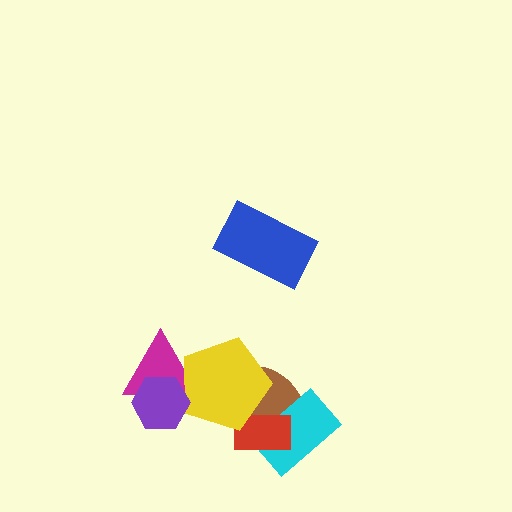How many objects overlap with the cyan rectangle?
2 objects overlap with the cyan rectangle.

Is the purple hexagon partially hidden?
No, no other shape covers it.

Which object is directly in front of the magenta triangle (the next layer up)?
The yellow pentagon is directly in front of the magenta triangle.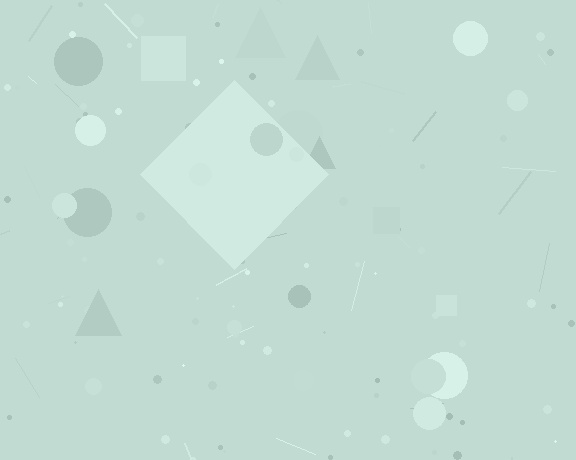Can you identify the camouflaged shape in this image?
The camouflaged shape is a diamond.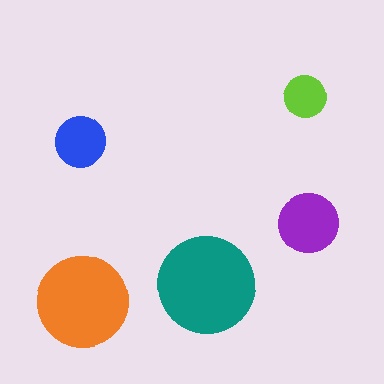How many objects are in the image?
There are 5 objects in the image.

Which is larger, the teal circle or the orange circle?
The teal one.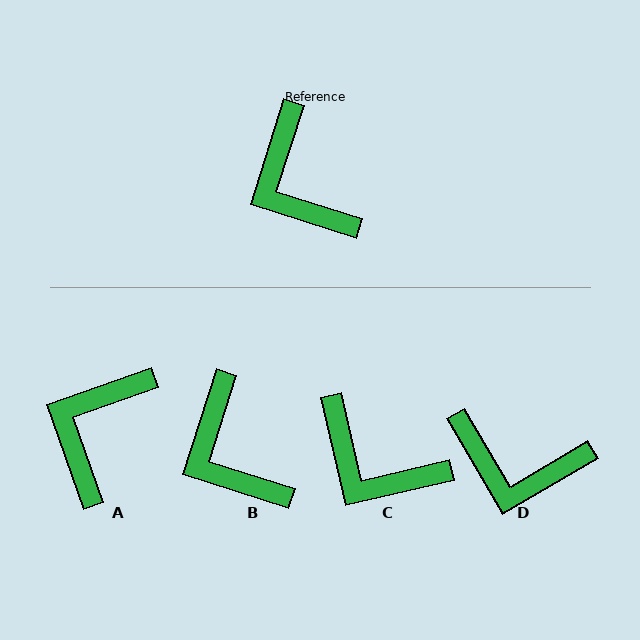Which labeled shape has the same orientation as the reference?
B.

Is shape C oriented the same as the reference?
No, it is off by about 31 degrees.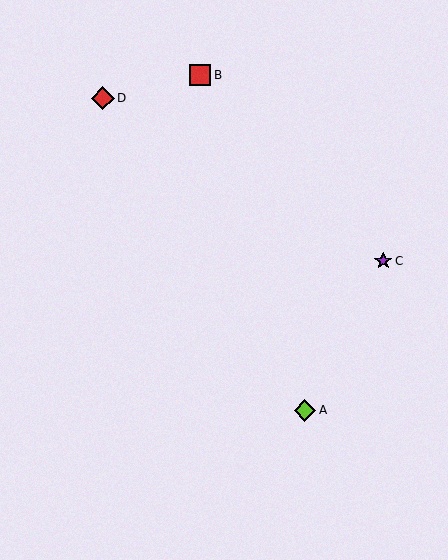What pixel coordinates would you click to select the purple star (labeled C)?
Click at (383, 261) to select the purple star C.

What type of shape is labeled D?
Shape D is a red diamond.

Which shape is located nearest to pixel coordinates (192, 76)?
The red square (labeled B) at (200, 75) is nearest to that location.